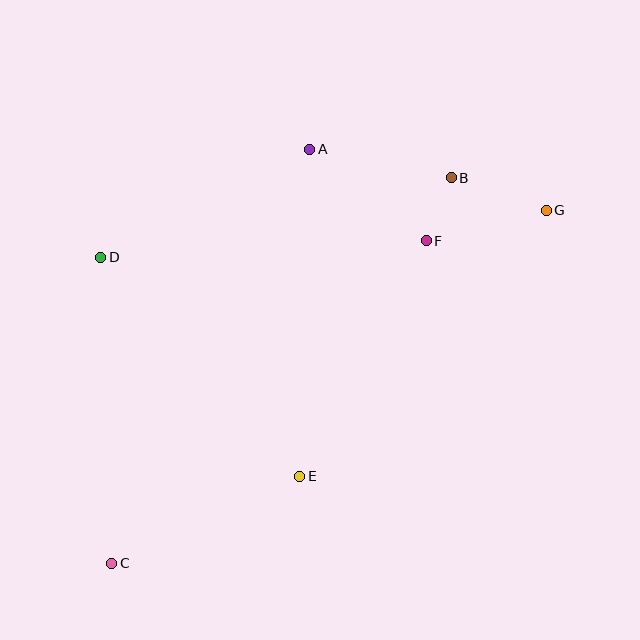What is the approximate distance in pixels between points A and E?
The distance between A and E is approximately 327 pixels.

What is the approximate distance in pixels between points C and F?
The distance between C and F is approximately 450 pixels.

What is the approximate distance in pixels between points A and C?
The distance between A and C is approximately 459 pixels.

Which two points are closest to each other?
Points B and F are closest to each other.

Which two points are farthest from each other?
Points C and G are farthest from each other.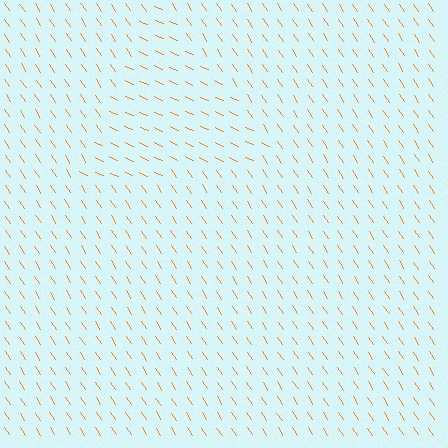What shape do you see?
I see a triangle.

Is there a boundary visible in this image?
Yes, there is a texture boundary formed by a change in line orientation.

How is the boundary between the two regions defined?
The boundary is defined purely by a change in line orientation (approximately 32 degrees difference). All lines are the same color and thickness.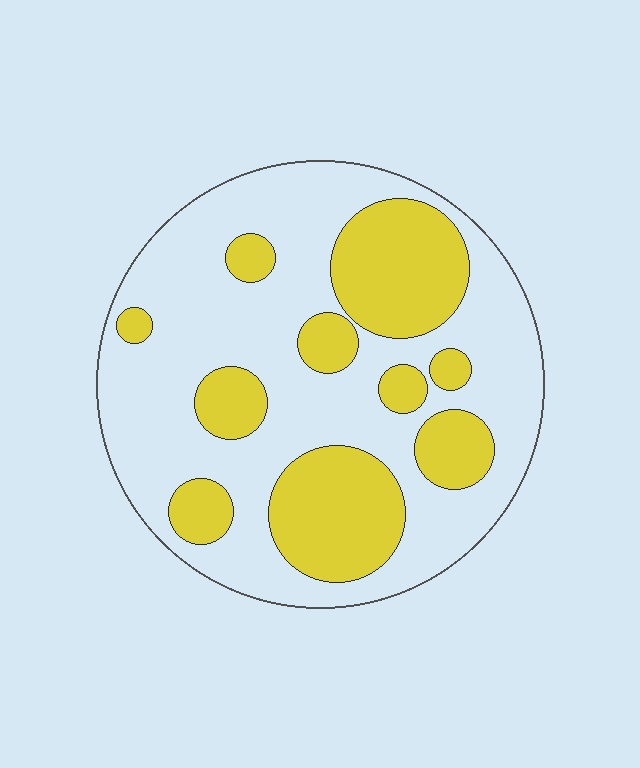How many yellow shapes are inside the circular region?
10.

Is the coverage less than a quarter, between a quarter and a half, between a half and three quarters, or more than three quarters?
Between a quarter and a half.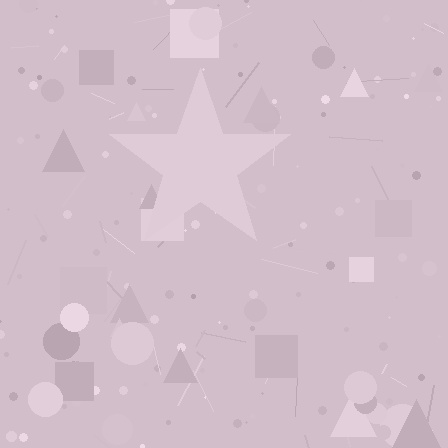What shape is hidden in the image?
A star is hidden in the image.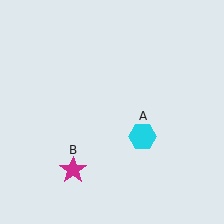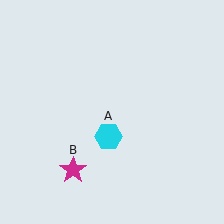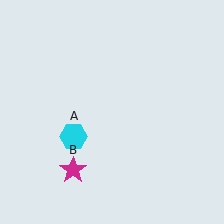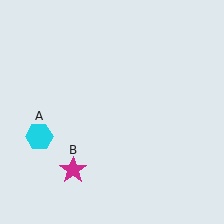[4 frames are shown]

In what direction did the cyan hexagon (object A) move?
The cyan hexagon (object A) moved left.